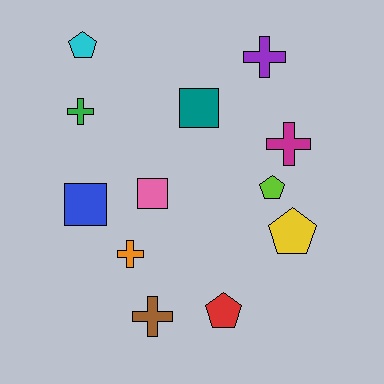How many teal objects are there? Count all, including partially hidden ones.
There is 1 teal object.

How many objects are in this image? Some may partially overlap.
There are 12 objects.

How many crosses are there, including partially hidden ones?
There are 5 crosses.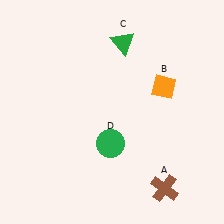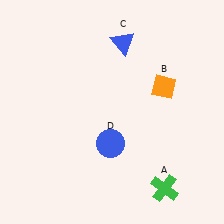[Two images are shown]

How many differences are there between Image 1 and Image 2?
There are 3 differences between the two images.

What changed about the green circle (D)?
In Image 1, D is green. In Image 2, it changed to blue.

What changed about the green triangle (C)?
In Image 1, C is green. In Image 2, it changed to blue.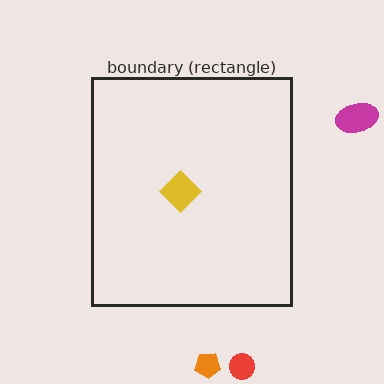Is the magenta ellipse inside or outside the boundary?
Outside.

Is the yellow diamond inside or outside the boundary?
Inside.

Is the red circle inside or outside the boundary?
Outside.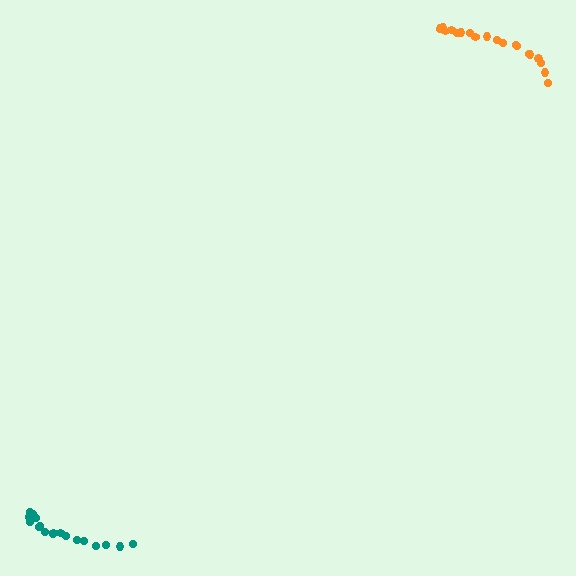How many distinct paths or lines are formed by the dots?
There are 2 distinct paths.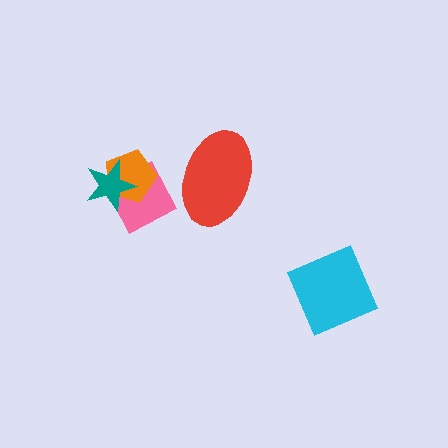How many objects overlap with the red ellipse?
0 objects overlap with the red ellipse.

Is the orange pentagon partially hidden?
Yes, it is partially covered by another shape.